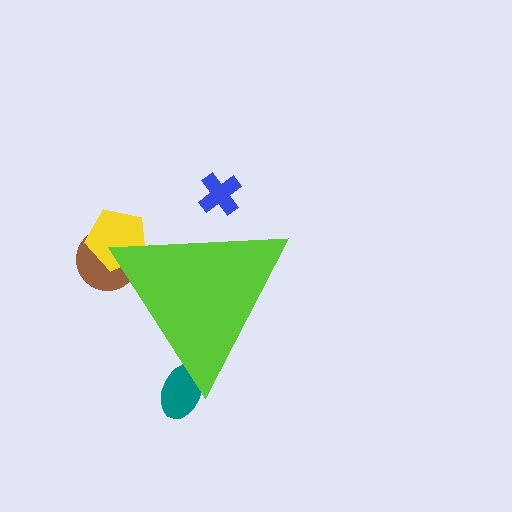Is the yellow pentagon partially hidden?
Yes, the yellow pentagon is partially hidden behind the lime triangle.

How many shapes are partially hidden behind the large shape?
4 shapes are partially hidden.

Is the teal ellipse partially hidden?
Yes, the teal ellipse is partially hidden behind the lime triangle.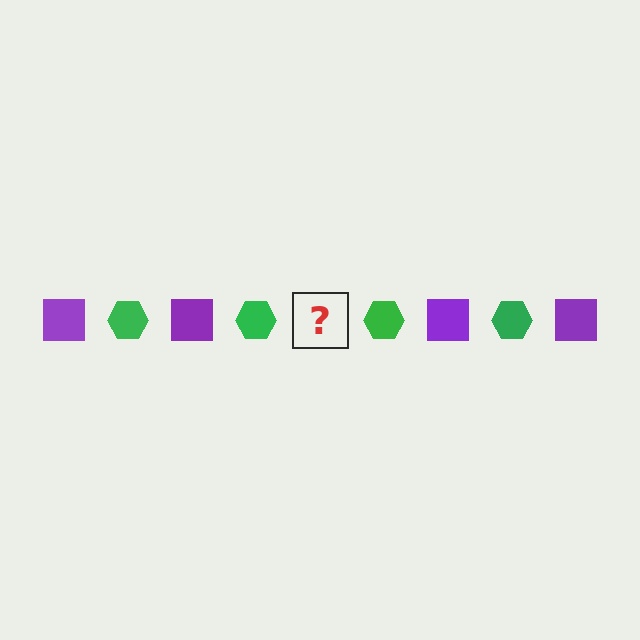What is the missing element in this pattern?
The missing element is a purple square.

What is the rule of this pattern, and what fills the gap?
The rule is that the pattern alternates between purple square and green hexagon. The gap should be filled with a purple square.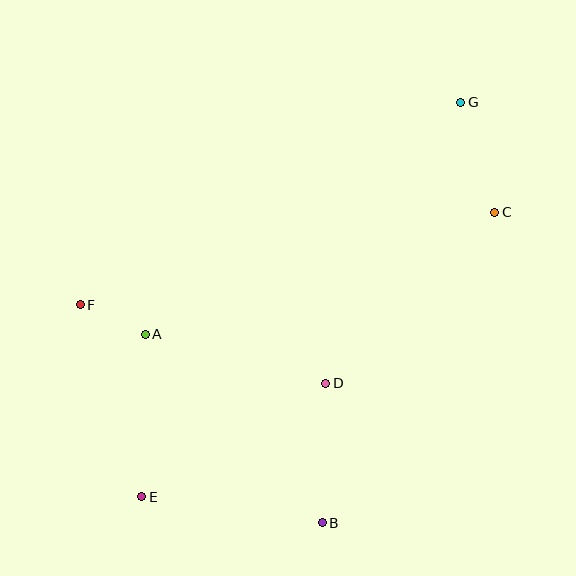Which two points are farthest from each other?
Points E and G are farthest from each other.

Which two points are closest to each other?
Points A and F are closest to each other.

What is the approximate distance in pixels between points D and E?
The distance between D and E is approximately 216 pixels.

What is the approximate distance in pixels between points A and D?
The distance between A and D is approximately 187 pixels.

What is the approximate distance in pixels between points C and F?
The distance between C and F is approximately 425 pixels.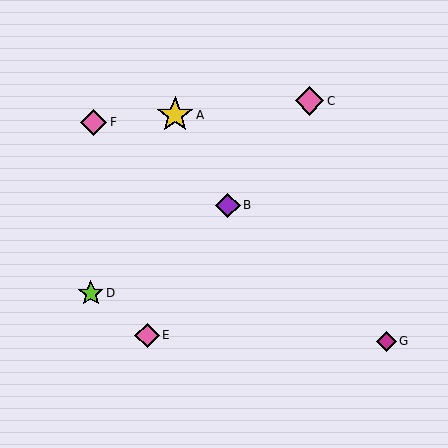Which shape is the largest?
The yellow star (labeled A) is the largest.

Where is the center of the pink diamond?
The center of the pink diamond is at (147, 335).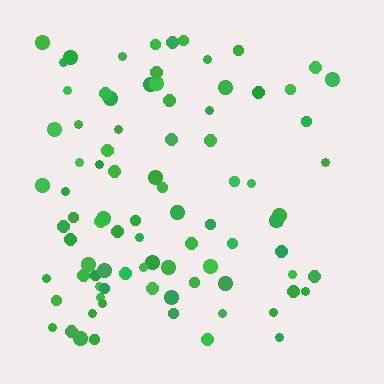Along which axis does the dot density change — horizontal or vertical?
Horizontal.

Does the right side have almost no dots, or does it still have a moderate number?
Still a moderate number, just noticeably fewer than the left.